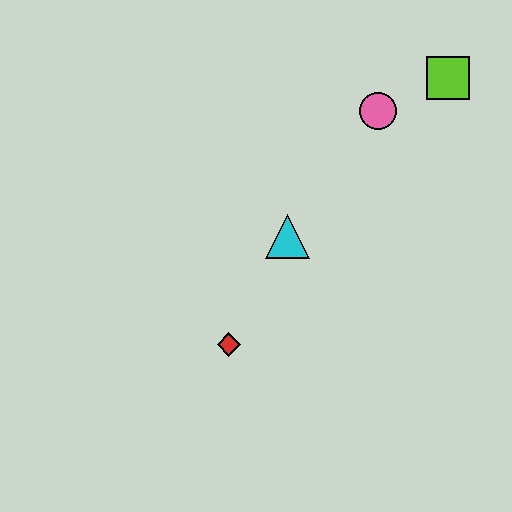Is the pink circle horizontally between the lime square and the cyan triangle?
Yes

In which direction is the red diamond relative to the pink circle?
The red diamond is below the pink circle.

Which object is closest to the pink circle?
The lime square is closest to the pink circle.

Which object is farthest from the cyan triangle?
The lime square is farthest from the cyan triangle.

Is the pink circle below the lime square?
Yes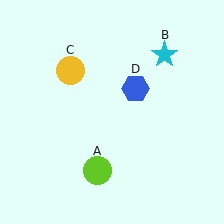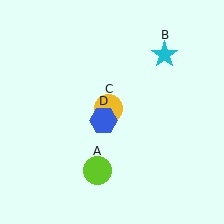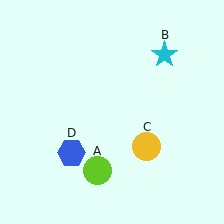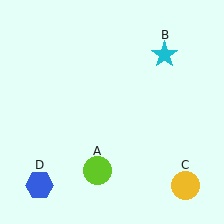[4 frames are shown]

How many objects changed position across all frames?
2 objects changed position: yellow circle (object C), blue hexagon (object D).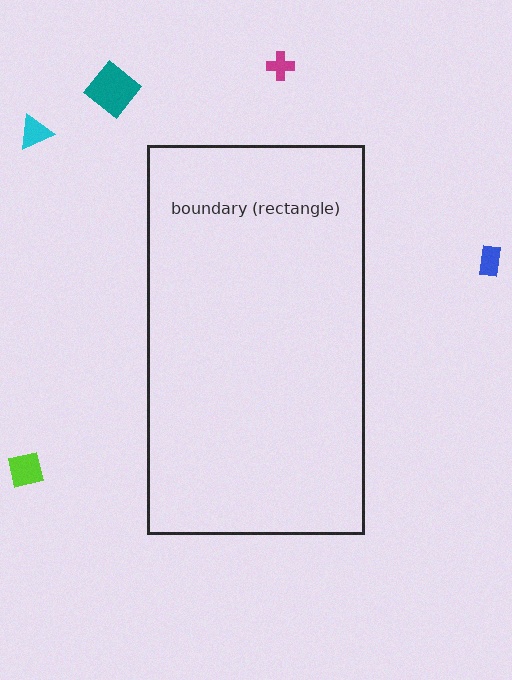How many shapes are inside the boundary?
0 inside, 5 outside.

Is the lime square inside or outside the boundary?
Outside.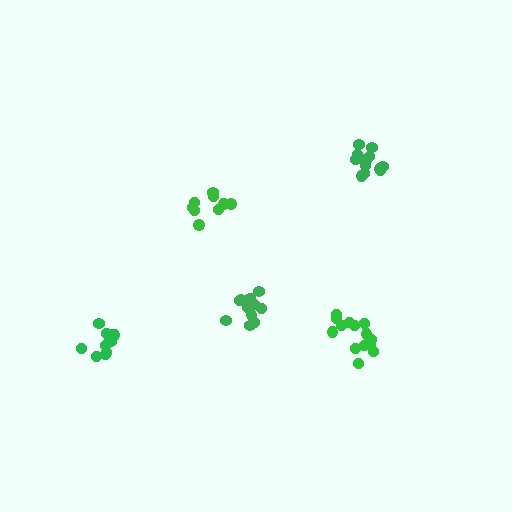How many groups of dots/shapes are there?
There are 5 groups.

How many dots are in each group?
Group 1: 13 dots, Group 2: 9 dots, Group 3: 12 dots, Group 4: 14 dots, Group 5: 12 dots (60 total).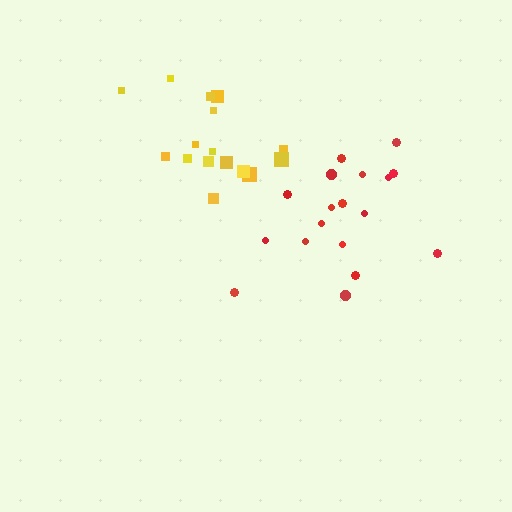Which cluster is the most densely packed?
Yellow.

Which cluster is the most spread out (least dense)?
Red.